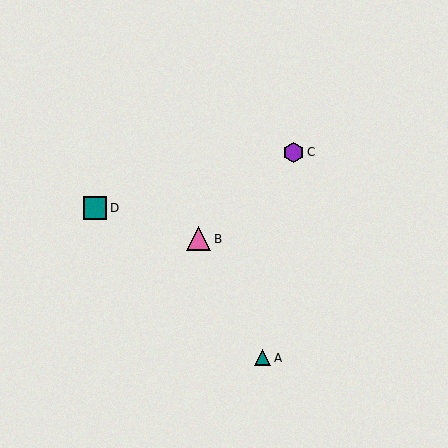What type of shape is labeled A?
Shape A is a teal triangle.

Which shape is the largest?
The pink triangle (labeled B) is the largest.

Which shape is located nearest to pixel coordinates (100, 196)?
The teal square (labeled D) at (95, 208) is nearest to that location.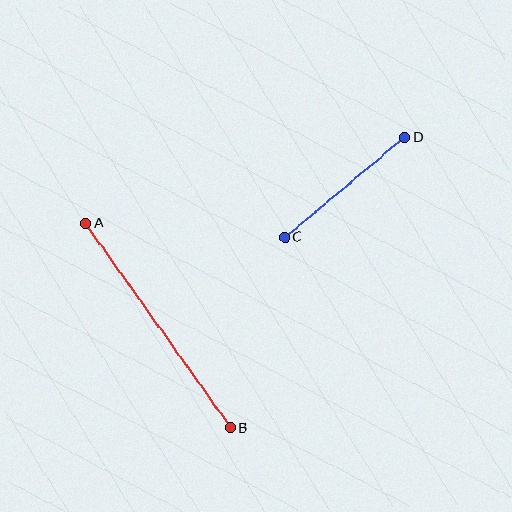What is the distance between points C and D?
The distance is approximately 156 pixels.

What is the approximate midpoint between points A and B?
The midpoint is at approximately (158, 326) pixels.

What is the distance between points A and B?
The distance is approximately 251 pixels.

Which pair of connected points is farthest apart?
Points A and B are farthest apart.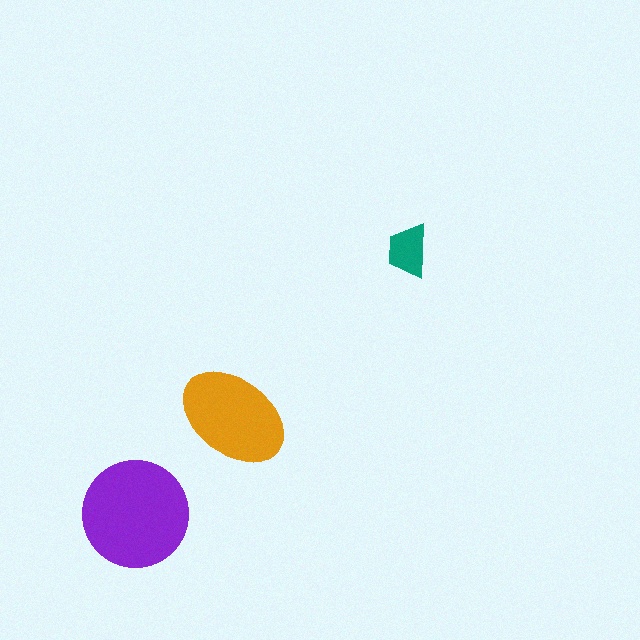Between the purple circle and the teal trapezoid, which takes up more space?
The purple circle.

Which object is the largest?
The purple circle.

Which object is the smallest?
The teal trapezoid.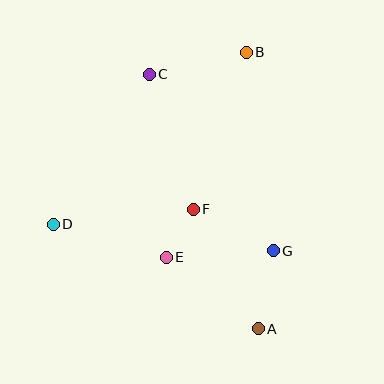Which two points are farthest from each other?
Points A and B are farthest from each other.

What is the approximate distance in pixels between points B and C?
The distance between B and C is approximately 99 pixels.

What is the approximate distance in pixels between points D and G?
The distance between D and G is approximately 222 pixels.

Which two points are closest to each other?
Points E and F are closest to each other.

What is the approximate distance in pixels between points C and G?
The distance between C and G is approximately 216 pixels.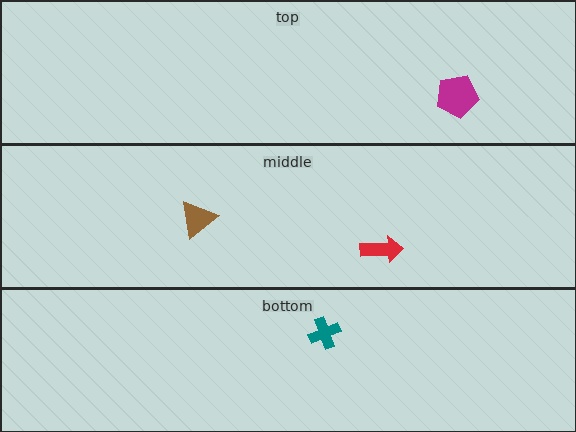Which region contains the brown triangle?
The middle region.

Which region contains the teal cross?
The bottom region.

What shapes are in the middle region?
The brown triangle, the red arrow.